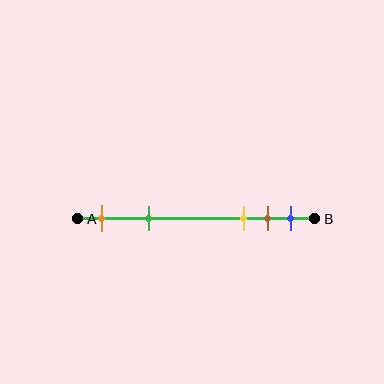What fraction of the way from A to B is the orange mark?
The orange mark is approximately 10% (0.1) of the way from A to B.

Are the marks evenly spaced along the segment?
No, the marks are not evenly spaced.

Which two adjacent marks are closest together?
The brown and blue marks are the closest adjacent pair.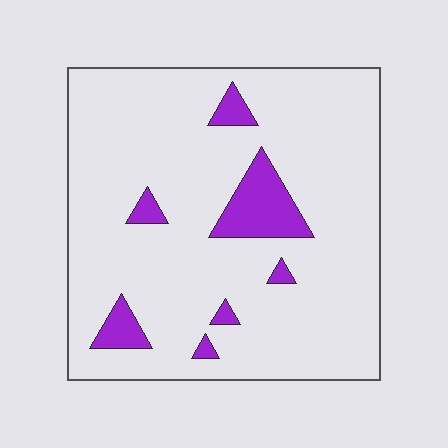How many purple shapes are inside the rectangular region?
7.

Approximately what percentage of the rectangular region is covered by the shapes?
Approximately 10%.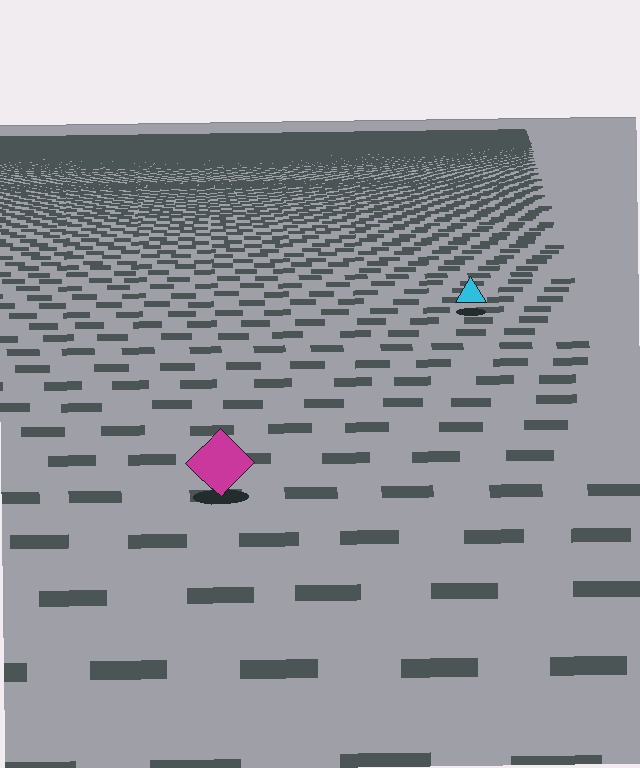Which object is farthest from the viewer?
The cyan triangle is farthest from the viewer. It appears smaller and the ground texture around it is denser.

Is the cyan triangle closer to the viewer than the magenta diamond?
No. The magenta diamond is closer — you can tell from the texture gradient: the ground texture is coarser near it.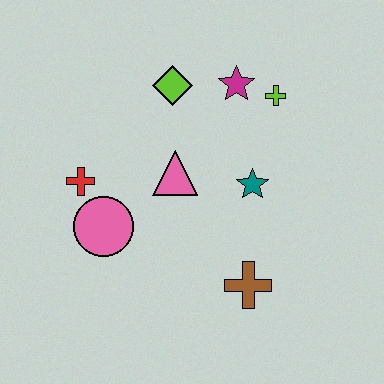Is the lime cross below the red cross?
No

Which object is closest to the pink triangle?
The teal star is closest to the pink triangle.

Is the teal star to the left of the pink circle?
No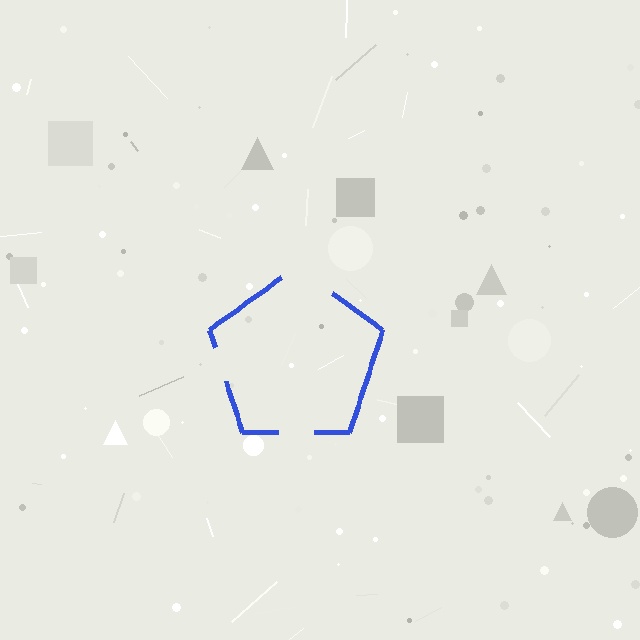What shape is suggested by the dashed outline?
The dashed outline suggests a pentagon.